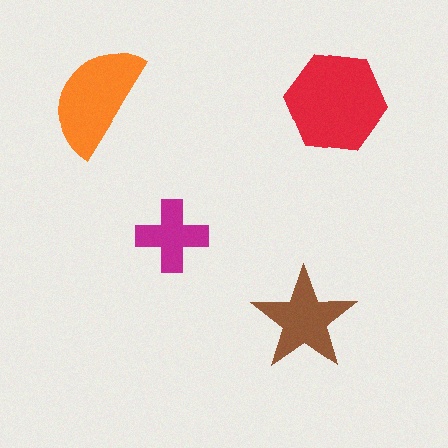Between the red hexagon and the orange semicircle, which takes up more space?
The red hexagon.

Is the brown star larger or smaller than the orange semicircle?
Smaller.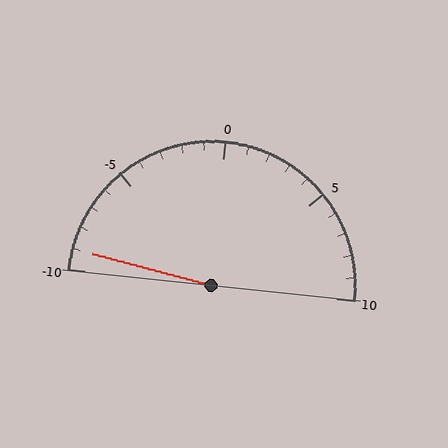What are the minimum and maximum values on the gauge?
The gauge ranges from -10 to 10.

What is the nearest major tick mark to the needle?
The nearest major tick mark is -10.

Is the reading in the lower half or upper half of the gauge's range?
The reading is in the lower half of the range (-10 to 10).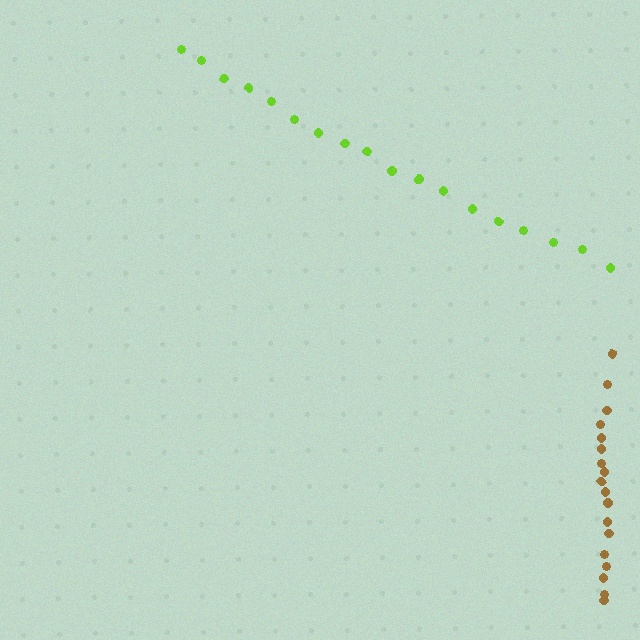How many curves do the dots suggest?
There are 2 distinct paths.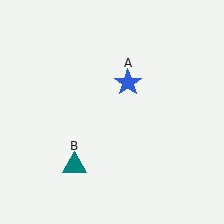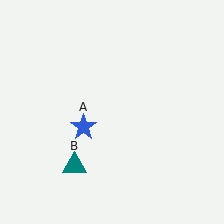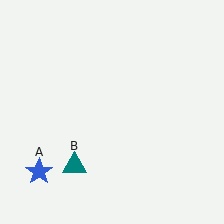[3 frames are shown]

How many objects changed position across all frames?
1 object changed position: blue star (object A).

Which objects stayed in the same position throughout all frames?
Teal triangle (object B) remained stationary.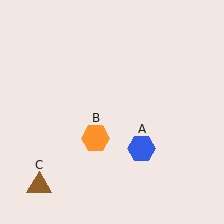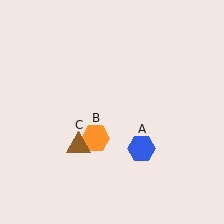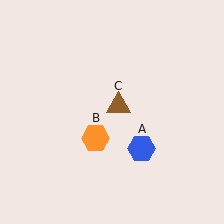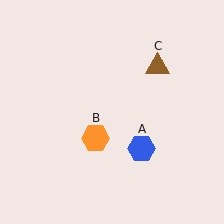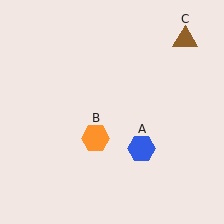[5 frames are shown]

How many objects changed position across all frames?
1 object changed position: brown triangle (object C).